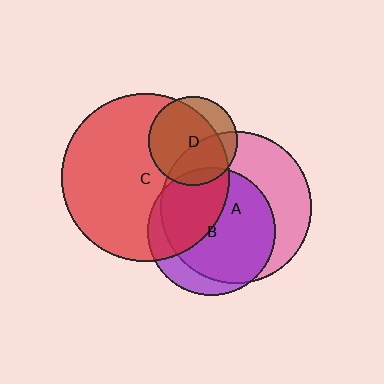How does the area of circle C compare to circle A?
Approximately 1.2 times.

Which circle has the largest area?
Circle C (red).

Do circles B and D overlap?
Yes.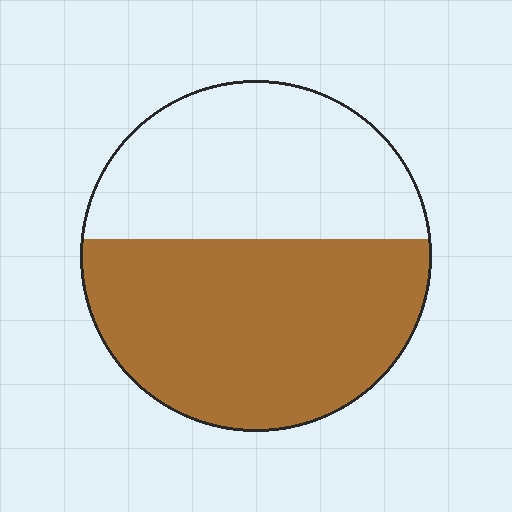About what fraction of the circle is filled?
About three fifths (3/5).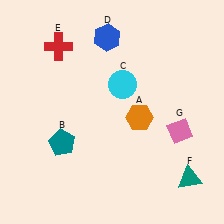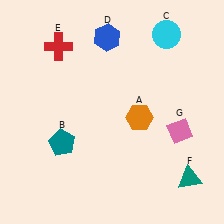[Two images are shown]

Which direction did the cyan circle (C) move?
The cyan circle (C) moved up.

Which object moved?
The cyan circle (C) moved up.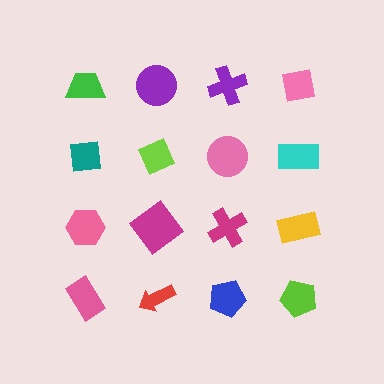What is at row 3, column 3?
A magenta cross.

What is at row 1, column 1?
A green trapezoid.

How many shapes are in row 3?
4 shapes.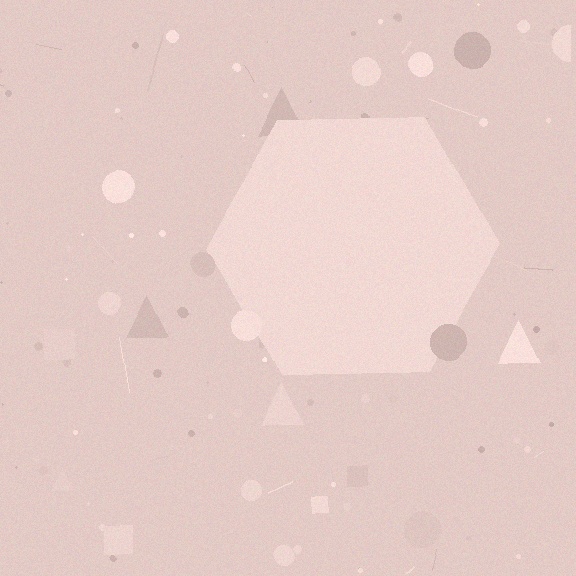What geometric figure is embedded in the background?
A hexagon is embedded in the background.